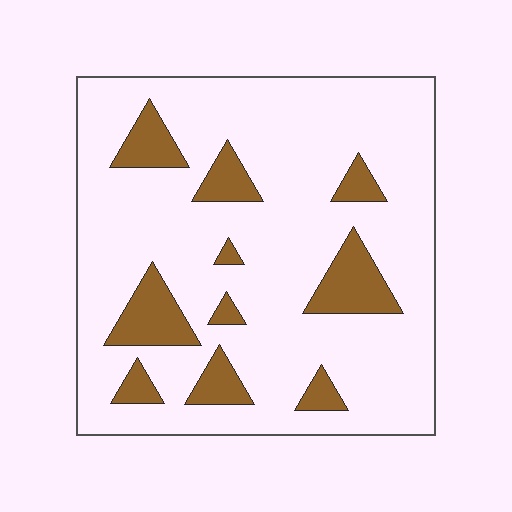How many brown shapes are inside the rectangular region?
10.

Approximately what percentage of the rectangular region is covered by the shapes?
Approximately 15%.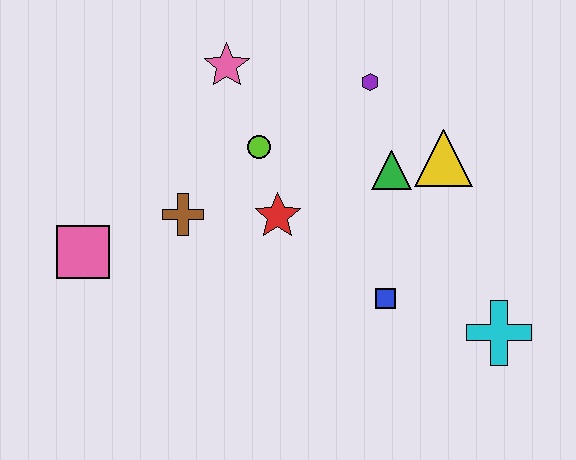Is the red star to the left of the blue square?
Yes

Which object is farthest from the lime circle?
The cyan cross is farthest from the lime circle.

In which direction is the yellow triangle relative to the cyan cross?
The yellow triangle is above the cyan cross.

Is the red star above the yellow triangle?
No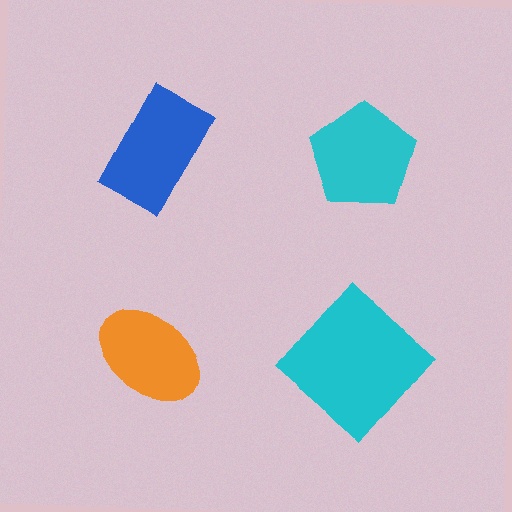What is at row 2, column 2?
A cyan diamond.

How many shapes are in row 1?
2 shapes.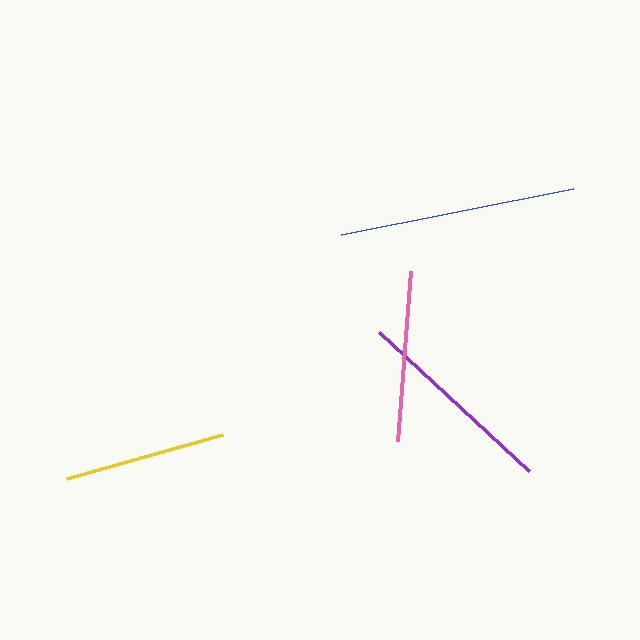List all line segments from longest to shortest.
From longest to shortest: blue, purple, pink, yellow.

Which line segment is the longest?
The blue line is the longest at approximately 236 pixels.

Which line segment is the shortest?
The yellow line is the shortest at approximately 161 pixels.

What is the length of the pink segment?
The pink segment is approximately 171 pixels long.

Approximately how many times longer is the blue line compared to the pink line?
The blue line is approximately 1.4 times the length of the pink line.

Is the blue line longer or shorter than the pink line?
The blue line is longer than the pink line.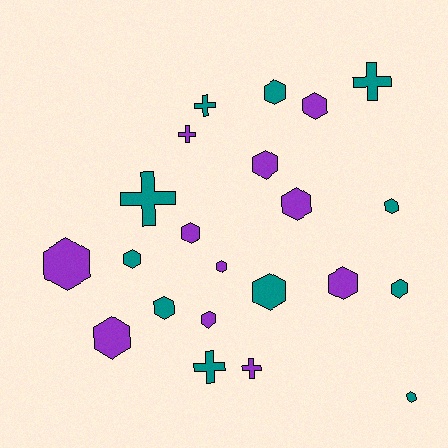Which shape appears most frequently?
Hexagon, with 16 objects.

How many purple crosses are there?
There are 2 purple crosses.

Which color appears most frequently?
Teal, with 11 objects.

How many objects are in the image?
There are 22 objects.